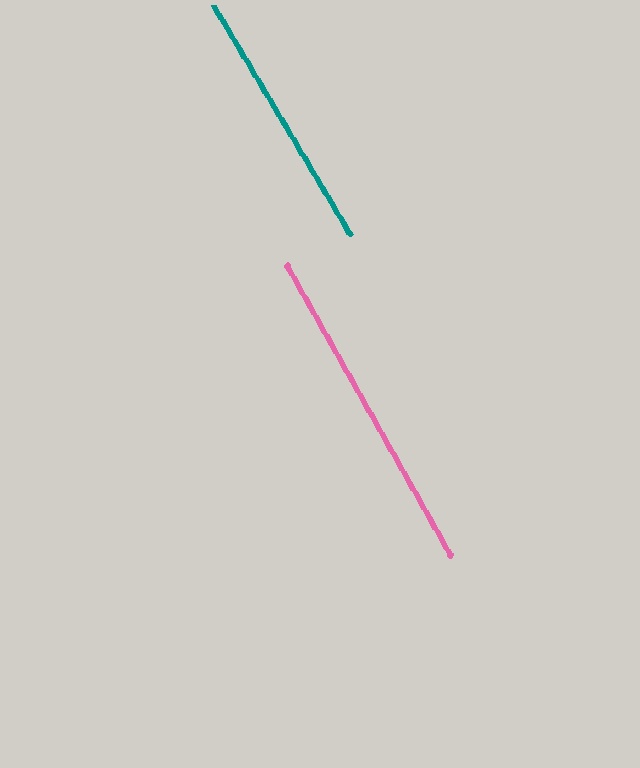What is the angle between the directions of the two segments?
Approximately 2 degrees.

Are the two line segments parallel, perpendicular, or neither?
Parallel — their directions differ by only 1.5°.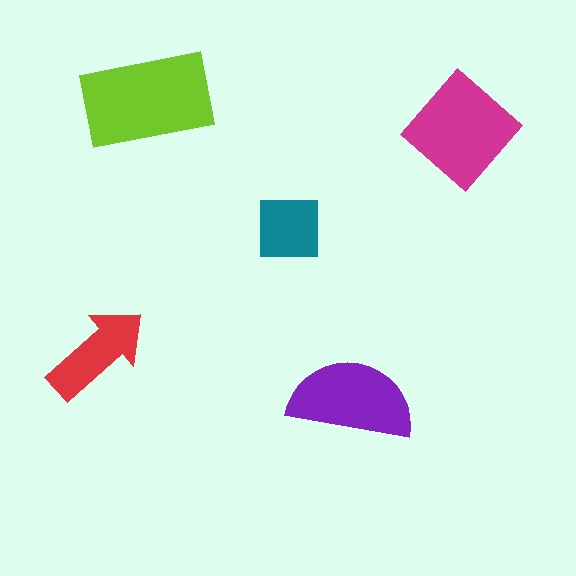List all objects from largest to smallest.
The lime rectangle, the magenta diamond, the purple semicircle, the red arrow, the teal square.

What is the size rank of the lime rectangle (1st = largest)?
1st.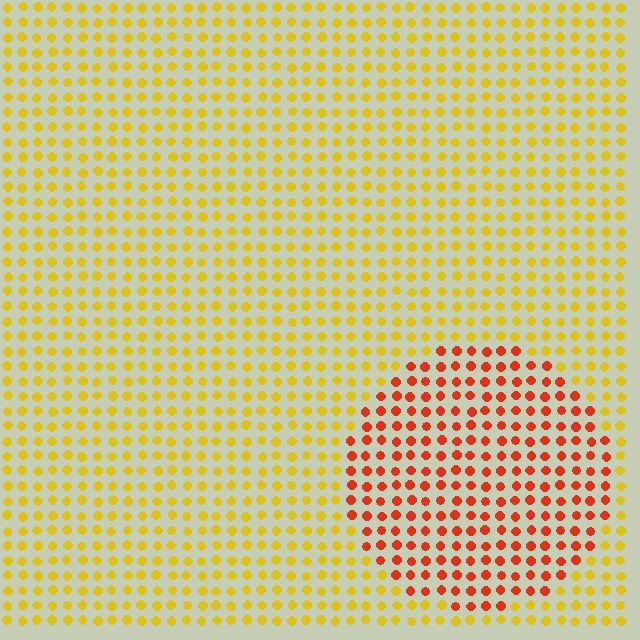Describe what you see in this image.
The image is filled with small yellow elements in a uniform arrangement. A circle-shaped region is visible where the elements are tinted to a slightly different hue, forming a subtle color boundary.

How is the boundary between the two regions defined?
The boundary is defined purely by a slight shift in hue (about 44 degrees). Spacing, size, and orientation are identical on both sides.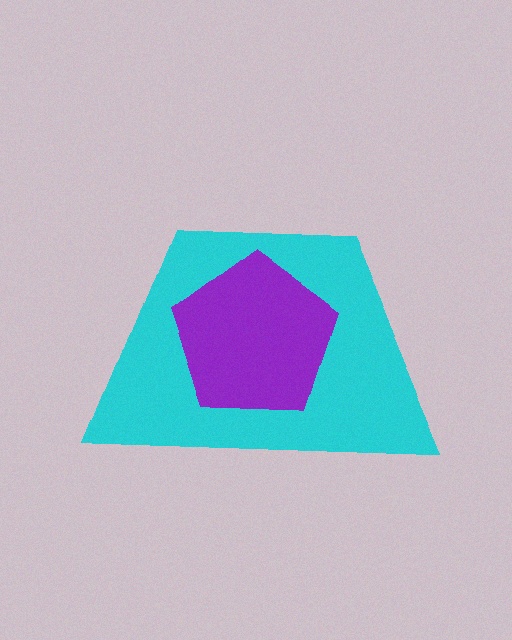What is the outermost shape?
The cyan trapezoid.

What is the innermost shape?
The purple pentagon.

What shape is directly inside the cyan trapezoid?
The purple pentagon.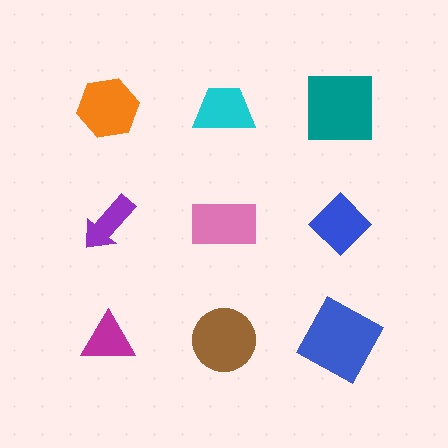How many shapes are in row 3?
3 shapes.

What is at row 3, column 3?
A blue square.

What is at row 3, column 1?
A magenta triangle.